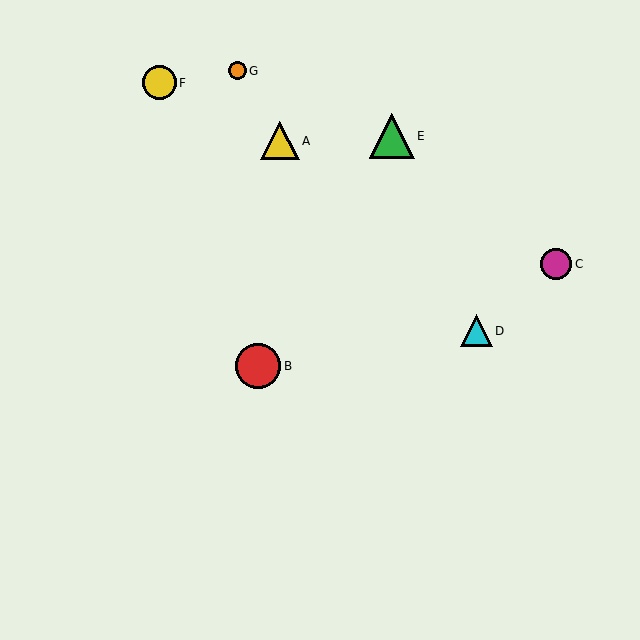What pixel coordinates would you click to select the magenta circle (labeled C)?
Click at (556, 264) to select the magenta circle C.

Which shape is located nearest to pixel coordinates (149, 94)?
The yellow circle (labeled F) at (159, 83) is nearest to that location.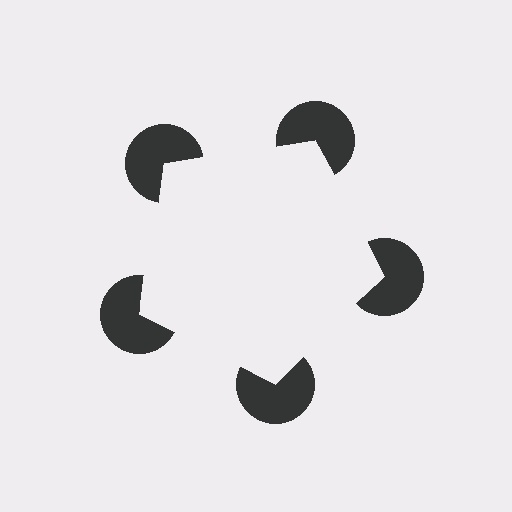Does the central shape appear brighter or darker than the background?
It typically appears slightly brighter than the background, even though no actual brightness change is drawn.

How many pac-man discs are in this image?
There are 5 — one at each vertex of the illusory pentagon.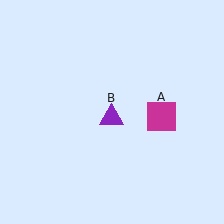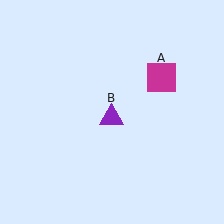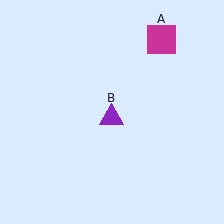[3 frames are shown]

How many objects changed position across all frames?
1 object changed position: magenta square (object A).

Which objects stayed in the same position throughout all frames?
Purple triangle (object B) remained stationary.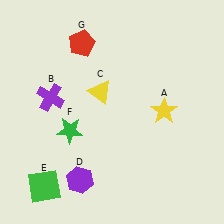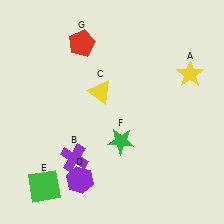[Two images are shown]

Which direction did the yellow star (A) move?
The yellow star (A) moved up.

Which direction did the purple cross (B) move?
The purple cross (B) moved down.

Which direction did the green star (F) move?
The green star (F) moved right.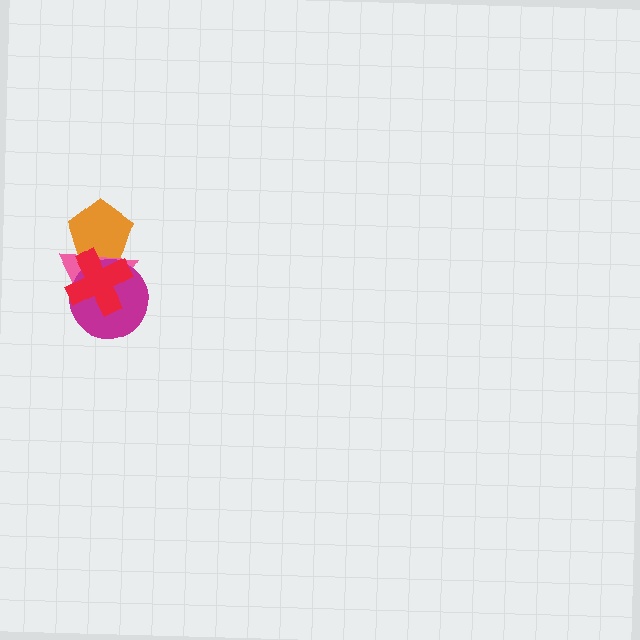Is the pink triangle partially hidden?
Yes, it is partially covered by another shape.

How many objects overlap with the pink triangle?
3 objects overlap with the pink triangle.